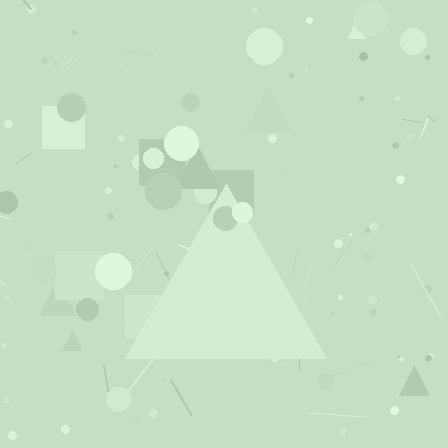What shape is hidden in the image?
A triangle is hidden in the image.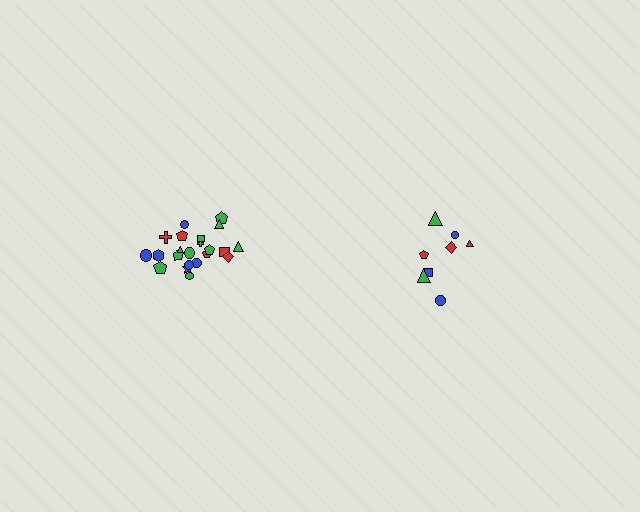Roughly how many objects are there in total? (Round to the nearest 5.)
Roughly 30 objects in total.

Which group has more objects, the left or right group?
The left group.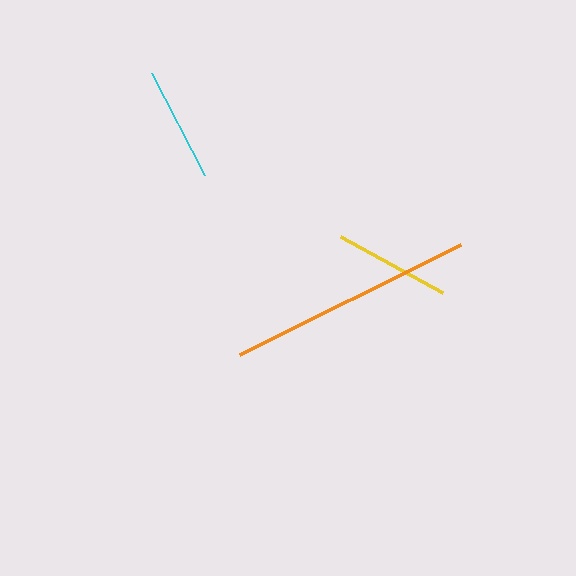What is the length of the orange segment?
The orange segment is approximately 248 pixels long.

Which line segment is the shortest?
The cyan line is the shortest at approximately 115 pixels.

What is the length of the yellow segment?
The yellow segment is approximately 116 pixels long.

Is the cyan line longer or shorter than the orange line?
The orange line is longer than the cyan line.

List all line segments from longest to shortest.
From longest to shortest: orange, yellow, cyan.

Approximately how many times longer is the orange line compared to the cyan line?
The orange line is approximately 2.1 times the length of the cyan line.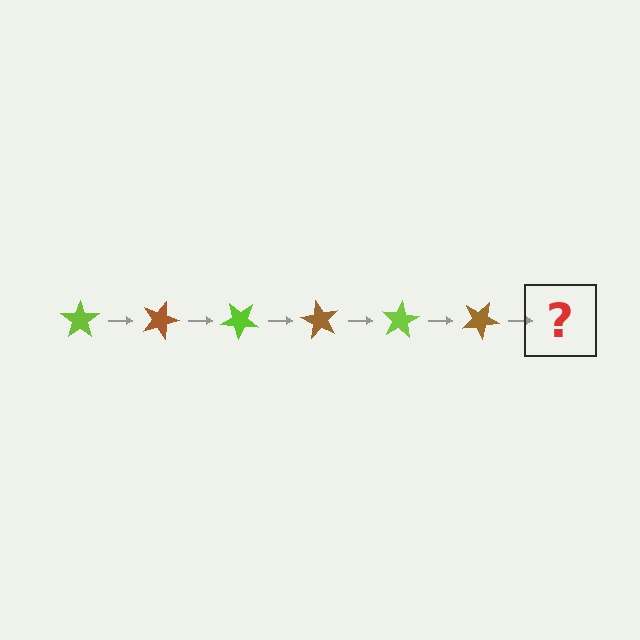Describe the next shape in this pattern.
It should be a lime star, rotated 120 degrees from the start.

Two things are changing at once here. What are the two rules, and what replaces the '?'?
The two rules are that it rotates 20 degrees each step and the color cycles through lime and brown. The '?' should be a lime star, rotated 120 degrees from the start.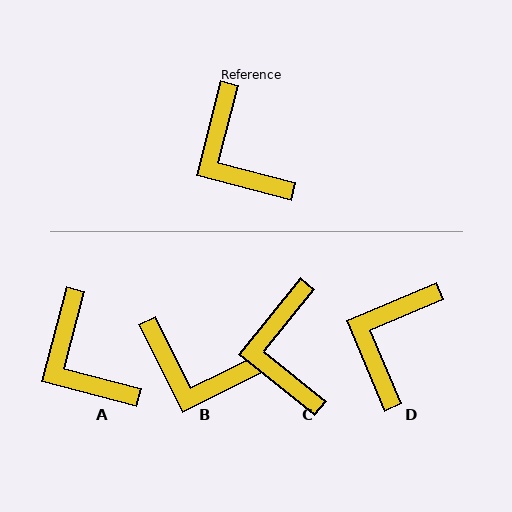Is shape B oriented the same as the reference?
No, it is off by about 41 degrees.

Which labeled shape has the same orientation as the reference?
A.